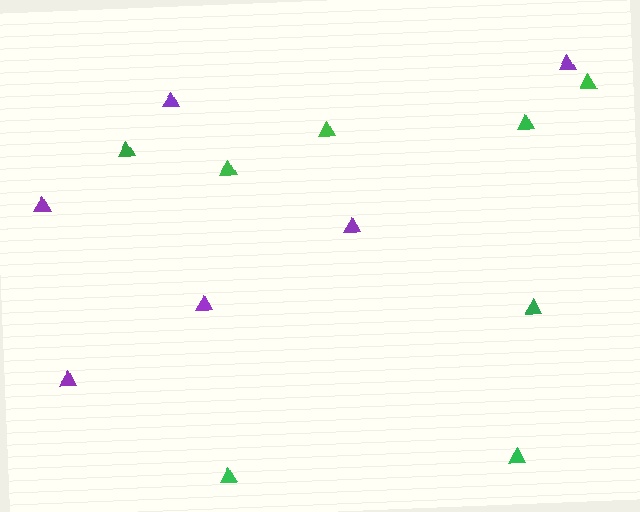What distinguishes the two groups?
There are 2 groups: one group of purple triangles (6) and one group of green triangles (8).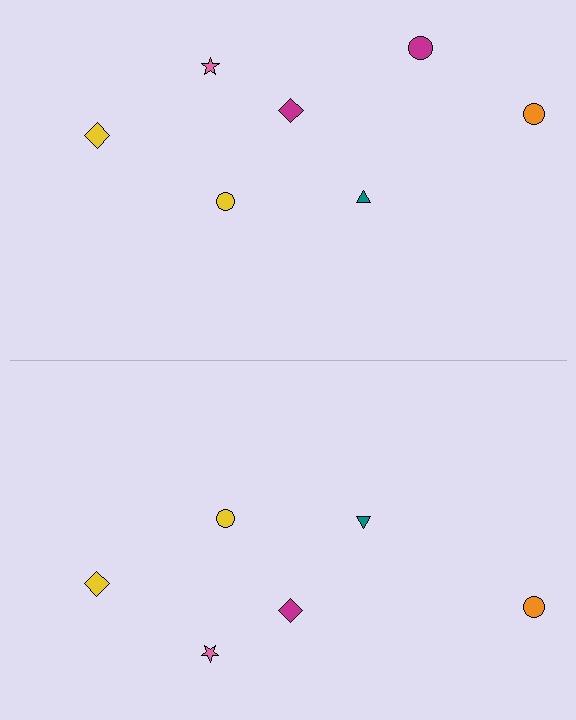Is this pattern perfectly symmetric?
No, the pattern is not perfectly symmetric. A magenta circle is missing from the bottom side.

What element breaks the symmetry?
A magenta circle is missing from the bottom side.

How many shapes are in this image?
There are 13 shapes in this image.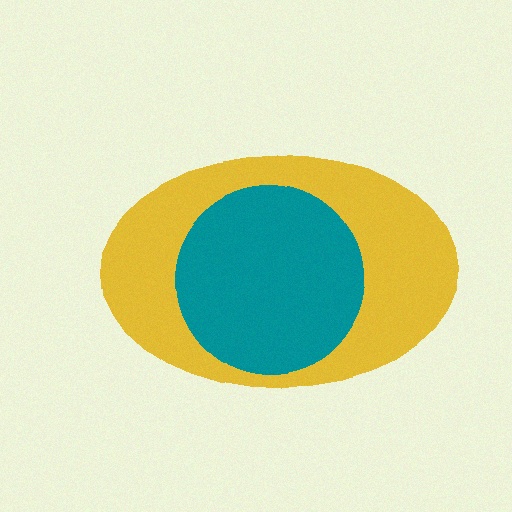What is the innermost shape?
The teal circle.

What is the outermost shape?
The yellow ellipse.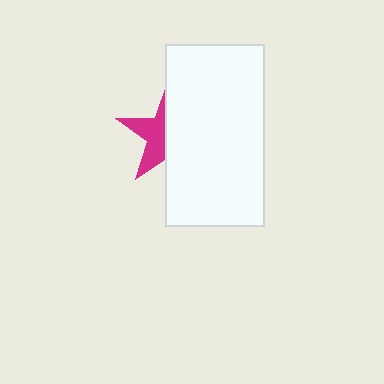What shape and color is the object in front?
The object in front is a white rectangle.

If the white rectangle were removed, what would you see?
You would see the complete magenta star.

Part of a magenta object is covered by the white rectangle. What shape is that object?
It is a star.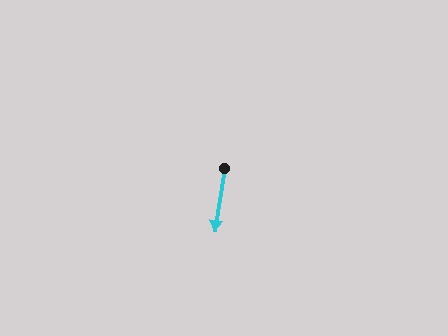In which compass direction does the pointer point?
South.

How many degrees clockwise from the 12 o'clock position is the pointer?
Approximately 188 degrees.